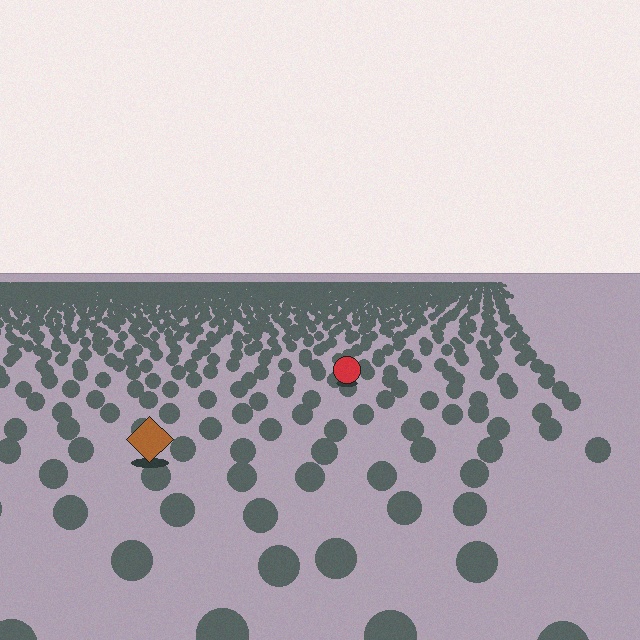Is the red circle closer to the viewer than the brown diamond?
No. The brown diamond is closer — you can tell from the texture gradient: the ground texture is coarser near it.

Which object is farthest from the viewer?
The red circle is farthest from the viewer. It appears smaller and the ground texture around it is denser.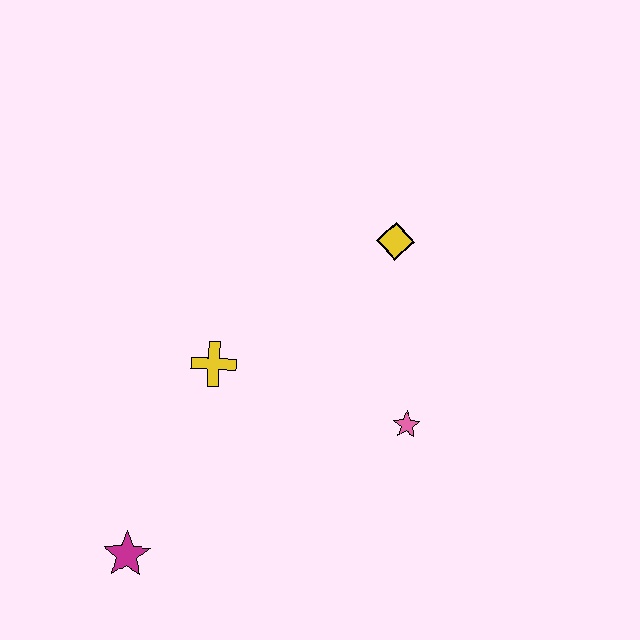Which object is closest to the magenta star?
The yellow cross is closest to the magenta star.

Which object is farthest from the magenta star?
The yellow diamond is farthest from the magenta star.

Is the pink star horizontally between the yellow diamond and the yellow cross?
No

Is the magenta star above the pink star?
No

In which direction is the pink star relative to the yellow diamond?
The pink star is below the yellow diamond.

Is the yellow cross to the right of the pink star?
No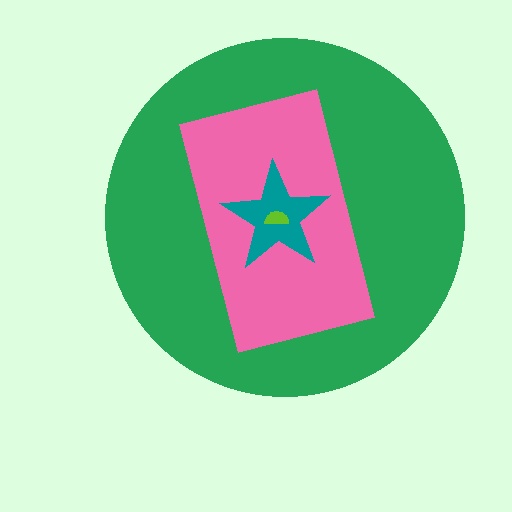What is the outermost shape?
The green circle.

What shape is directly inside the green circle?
The pink rectangle.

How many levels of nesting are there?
4.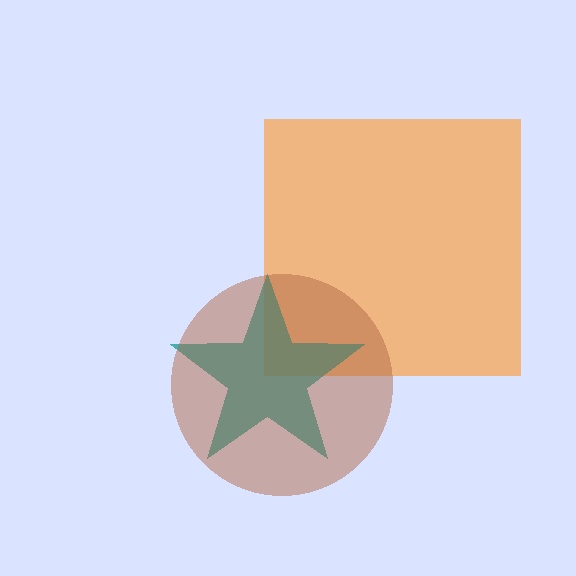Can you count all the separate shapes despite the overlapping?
Yes, there are 3 separate shapes.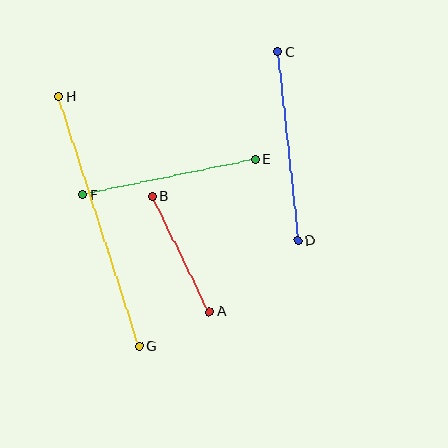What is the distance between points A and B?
The distance is approximately 129 pixels.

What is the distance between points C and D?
The distance is approximately 190 pixels.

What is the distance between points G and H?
The distance is approximately 262 pixels.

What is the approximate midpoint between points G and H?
The midpoint is at approximately (99, 221) pixels.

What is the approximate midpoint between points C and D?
The midpoint is at approximately (288, 146) pixels.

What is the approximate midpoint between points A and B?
The midpoint is at approximately (181, 254) pixels.